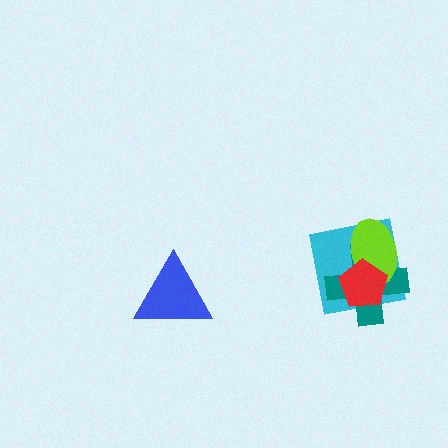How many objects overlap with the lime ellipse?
3 objects overlap with the lime ellipse.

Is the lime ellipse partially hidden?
Yes, it is partially covered by another shape.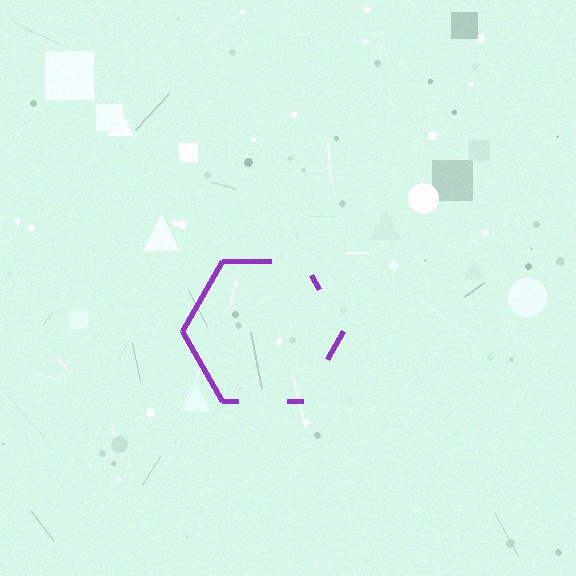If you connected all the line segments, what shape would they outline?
They would outline a hexagon.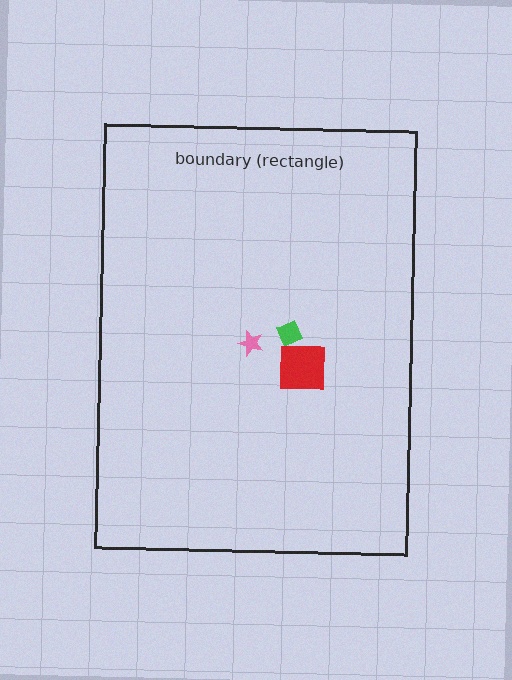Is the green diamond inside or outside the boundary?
Inside.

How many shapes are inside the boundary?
3 inside, 0 outside.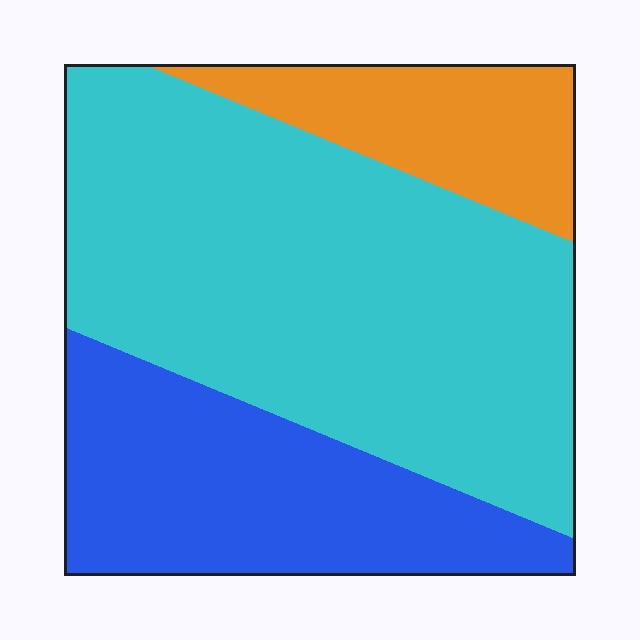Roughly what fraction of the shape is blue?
Blue takes up about one quarter (1/4) of the shape.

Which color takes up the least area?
Orange, at roughly 15%.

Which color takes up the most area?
Cyan, at roughly 55%.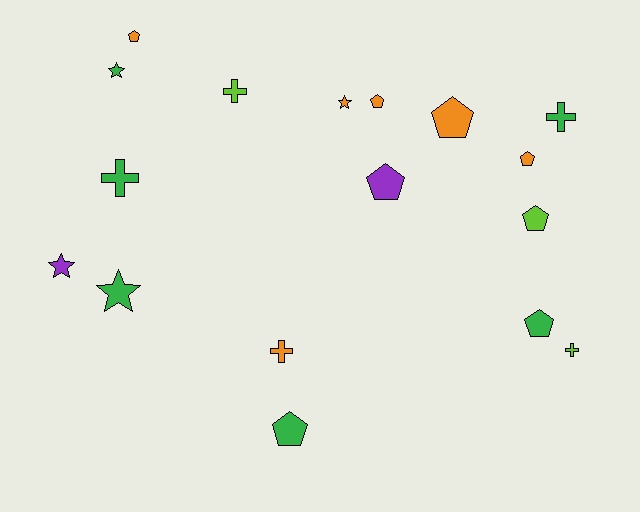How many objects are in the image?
There are 17 objects.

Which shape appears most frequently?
Pentagon, with 8 objects.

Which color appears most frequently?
Orange, with 6 objects.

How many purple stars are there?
There is 1 purple star.